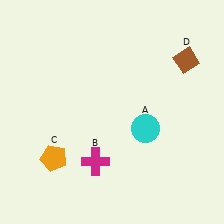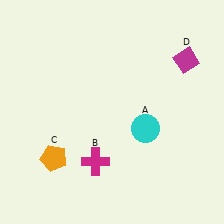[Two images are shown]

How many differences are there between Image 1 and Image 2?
There is 1 difference between the two images.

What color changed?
The diamond (D) changed from brown in Image 1 to magenta in Image 2.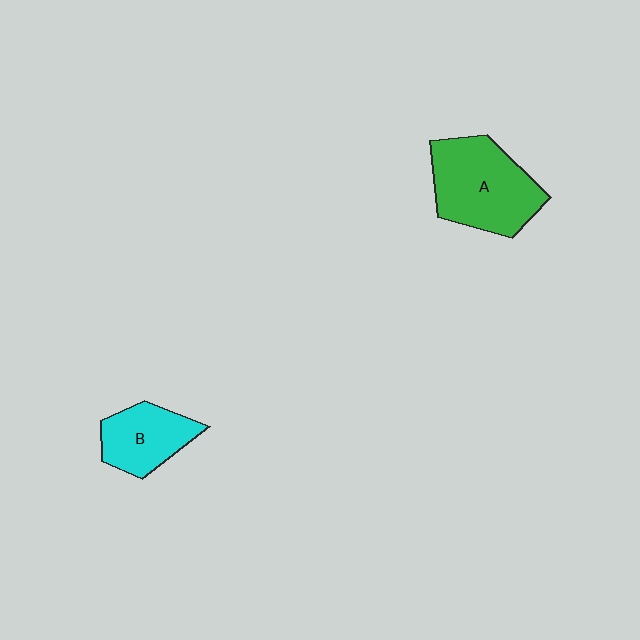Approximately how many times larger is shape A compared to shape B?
Approximately 1.6 times.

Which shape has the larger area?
Shape A (green).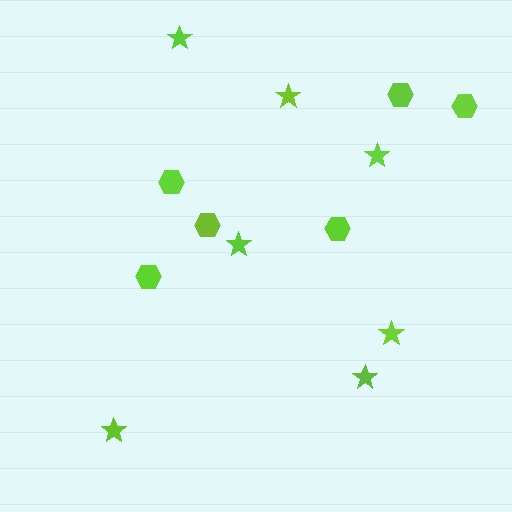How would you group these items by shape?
There are 2 groups: one group of hexagons (6) and one group of stars (7).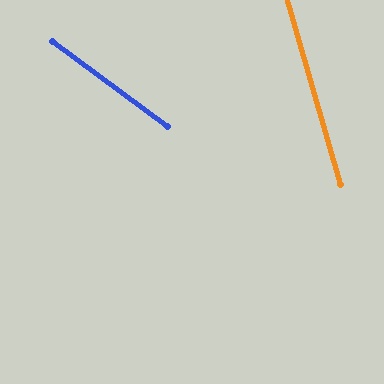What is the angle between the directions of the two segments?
Approximately 38 degrees.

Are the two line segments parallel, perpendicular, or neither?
Neither parallel nor perpendicular — they differ by about 38°.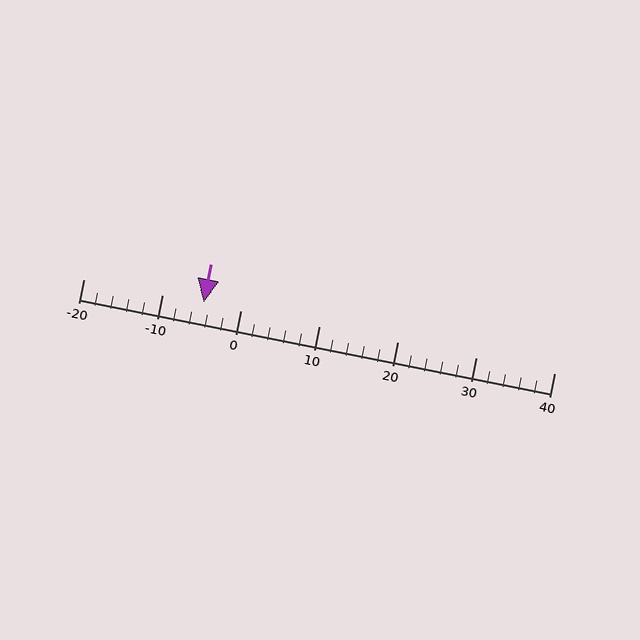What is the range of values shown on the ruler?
The ruler shows values from -20 to 40.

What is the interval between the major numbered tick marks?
The major tick marks are spaced 10 units apart.